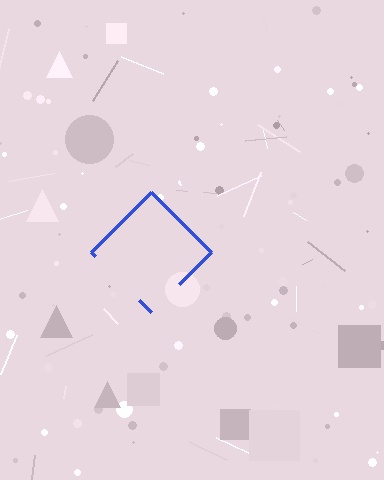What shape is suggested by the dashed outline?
The dashed outline suggests a diamond.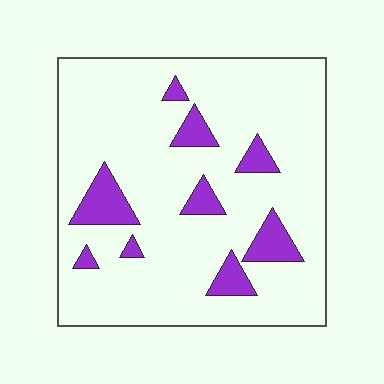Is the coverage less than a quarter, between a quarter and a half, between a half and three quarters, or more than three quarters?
Less than a quarter.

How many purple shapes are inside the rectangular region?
9.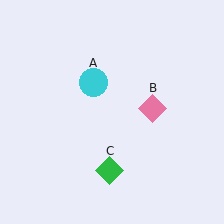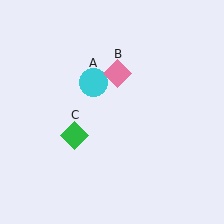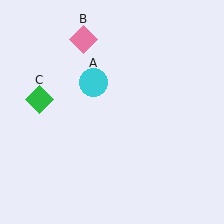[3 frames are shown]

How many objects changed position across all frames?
2 objects changed position: pink diamond (object B), green diamond (object C).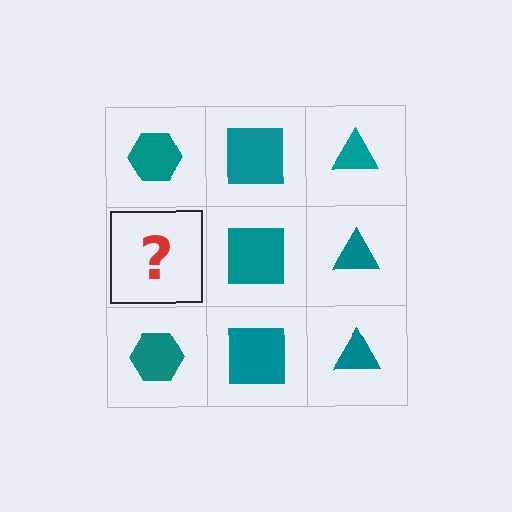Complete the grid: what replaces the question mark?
The question mark should be replaced with a teal hexagon.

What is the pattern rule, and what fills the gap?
The rule is that each column has a consistent shape. The gap should be filled with a teal hexagon.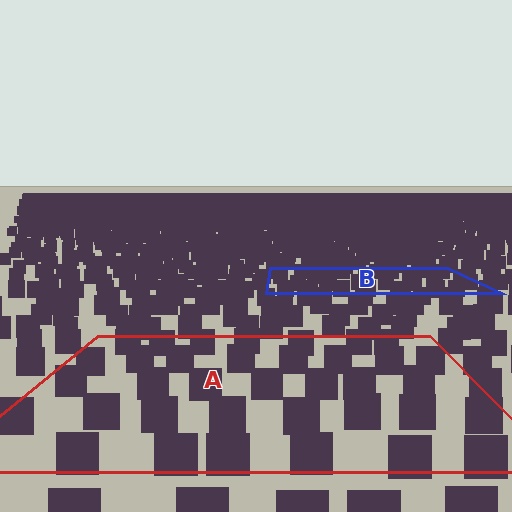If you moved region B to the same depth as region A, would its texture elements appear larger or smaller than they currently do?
They would appear larger. At a closer depth, the same texture elements are projected at a bigger on-screen size.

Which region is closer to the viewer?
Region A is closer. The texture elements there are larger and more spread out.